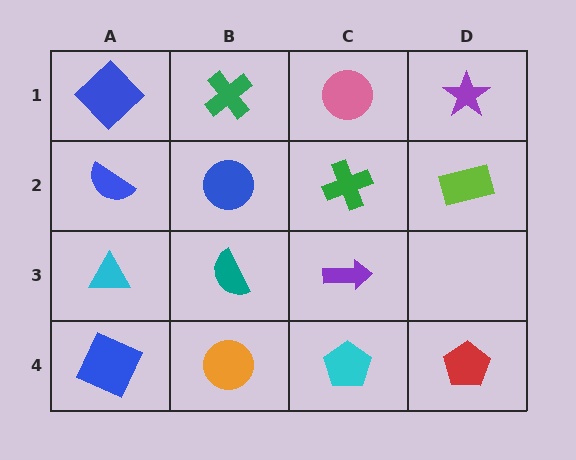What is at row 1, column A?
A blue diamond.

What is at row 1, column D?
A purple star.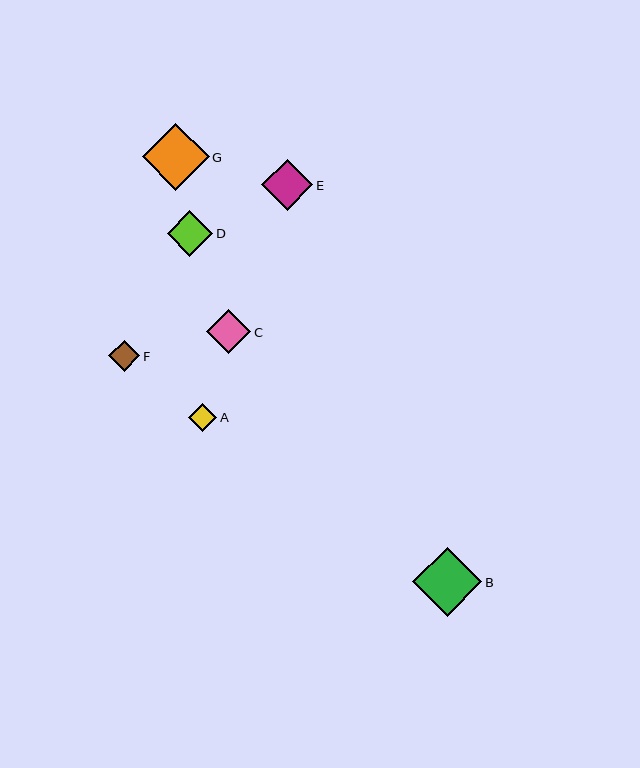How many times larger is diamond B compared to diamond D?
Diamond B is approximately 1.5 times the size of diamond D.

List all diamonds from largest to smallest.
From largest to smallest: B, G, E, D, C, F, A.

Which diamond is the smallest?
Diamond A is the smallest with a size of approximately 28 pixels.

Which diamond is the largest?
Diamond B is the largest with a size of approximately 69 pixels.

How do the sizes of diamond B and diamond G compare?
Diamond B and diamond G are approximately the same size.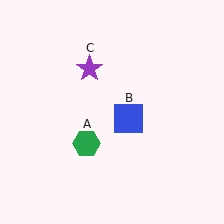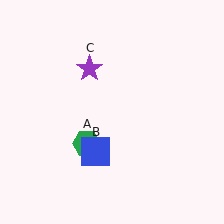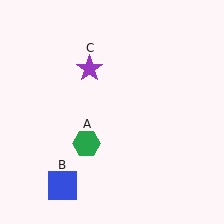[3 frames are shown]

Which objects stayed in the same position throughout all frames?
Green hexagon (object A) and purple star (object C) remained stationary.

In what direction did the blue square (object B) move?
The blue square (object B) moved down and to the left.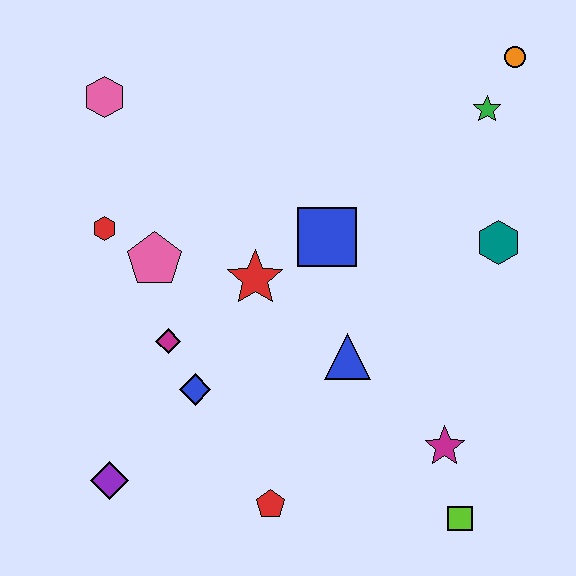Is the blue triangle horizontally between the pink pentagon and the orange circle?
Yes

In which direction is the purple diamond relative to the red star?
The purple diamond is below the red star.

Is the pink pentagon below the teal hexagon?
Yes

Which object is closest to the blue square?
The red star is closest to the blue square.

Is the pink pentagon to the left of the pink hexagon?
No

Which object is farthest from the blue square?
The purple diamond is farthest from the blue square.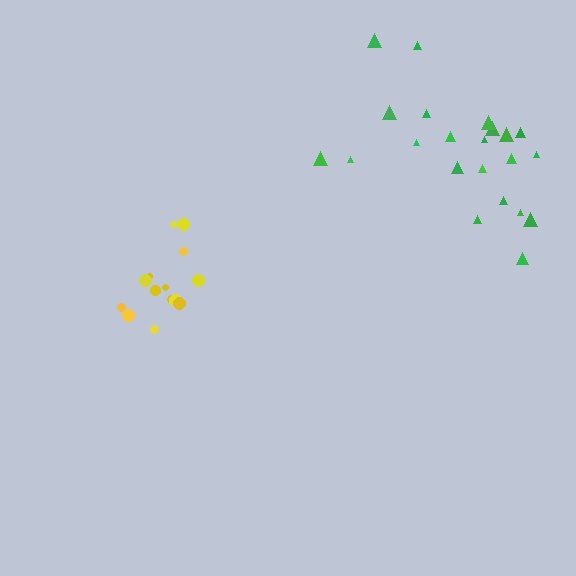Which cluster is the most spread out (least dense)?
Green.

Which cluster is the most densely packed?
Yellow.